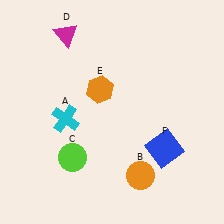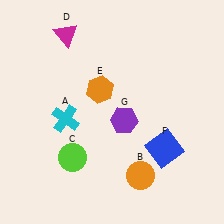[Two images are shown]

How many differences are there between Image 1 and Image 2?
There is 1 difference between the two images.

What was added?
A purple hexagon (G) was added in Image 2.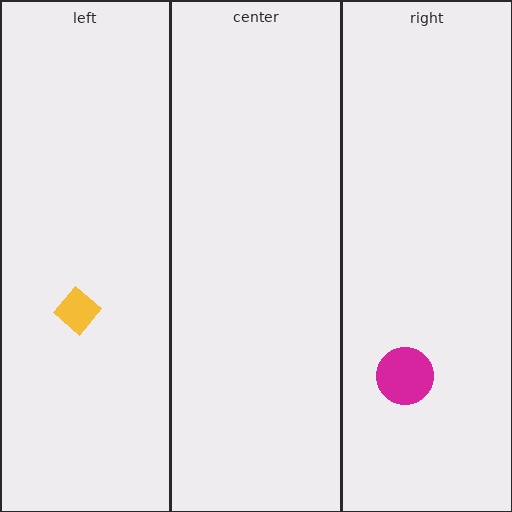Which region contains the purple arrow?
The right region.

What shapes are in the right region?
The purple arrow, the magenta circle.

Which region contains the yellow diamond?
The left region.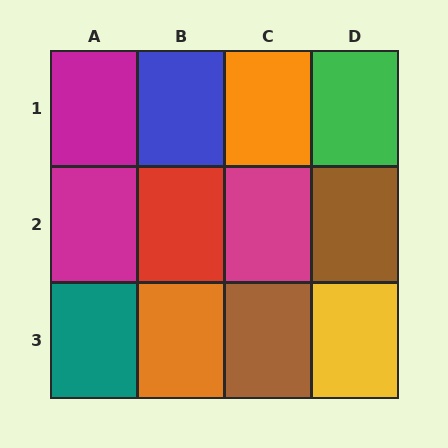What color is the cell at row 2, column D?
Brown.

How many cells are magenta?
3 cells are magenta.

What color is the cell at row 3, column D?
Yellow.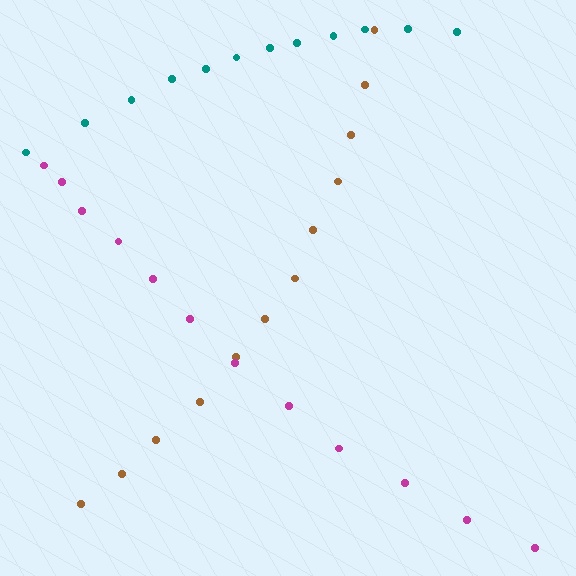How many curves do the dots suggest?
There are 3 distinct paths.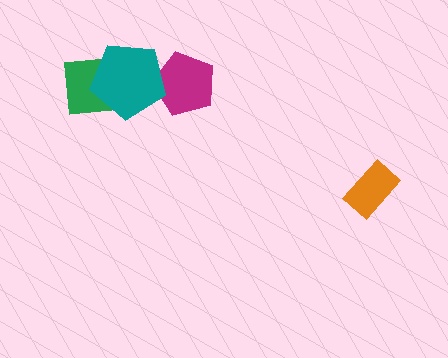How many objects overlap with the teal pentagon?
2 objects overlap with the teal pentagon.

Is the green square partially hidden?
Yes, it is partially covered by another shape.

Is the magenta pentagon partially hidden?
Yes, it is partially covered by another shape.